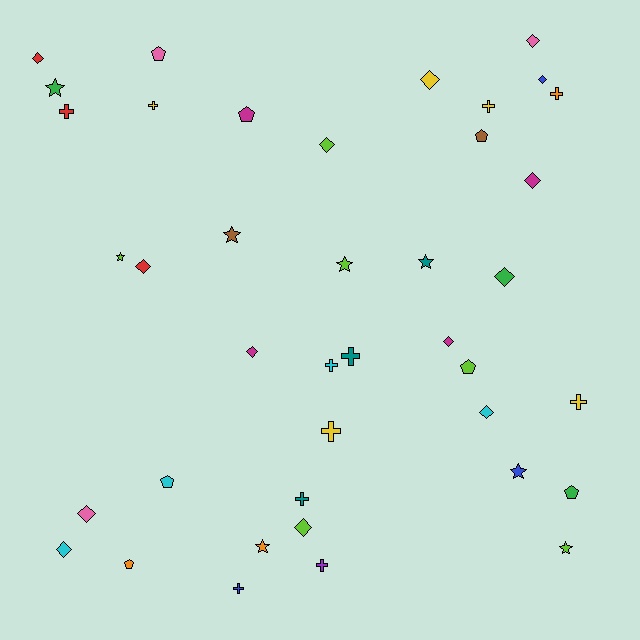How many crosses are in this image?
There are 11 crosses.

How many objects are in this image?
There are 40 objects.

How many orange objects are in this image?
There are 3 orange objects.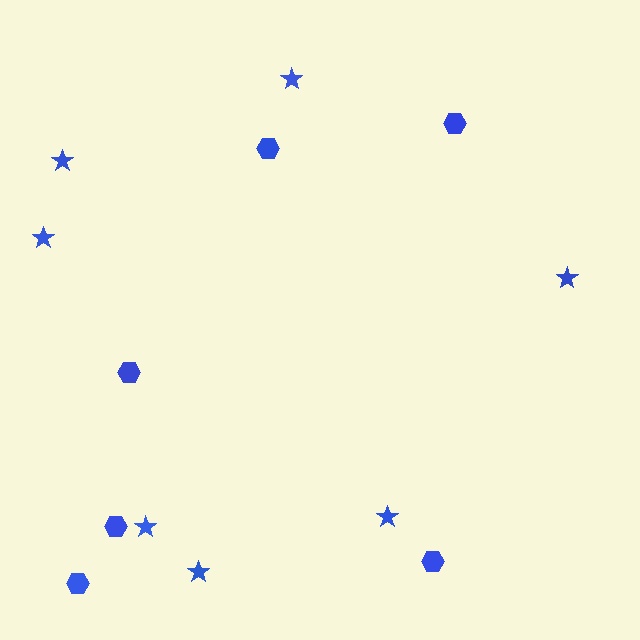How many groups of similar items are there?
There are 2 groups: one group of hexagons (6) and one group of stars (7).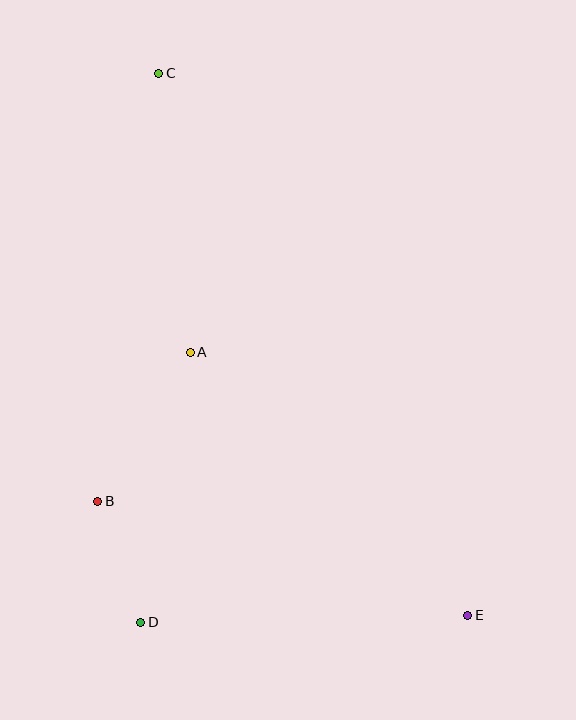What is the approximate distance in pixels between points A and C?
The distance between A and C is approximately 280 pixels.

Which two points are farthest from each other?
Points C and E are farthest from each other.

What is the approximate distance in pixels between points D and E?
The distance between D and E is approximately 327 pixels.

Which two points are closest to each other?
Points B and D are closest to each other.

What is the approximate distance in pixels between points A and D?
The distance between A and D is approximately 274 pixels.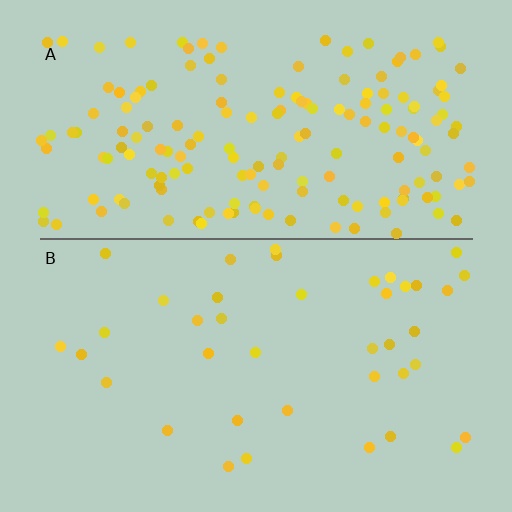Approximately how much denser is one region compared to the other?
Approximately 4.3× — region A over region B.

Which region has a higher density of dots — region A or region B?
A (the top).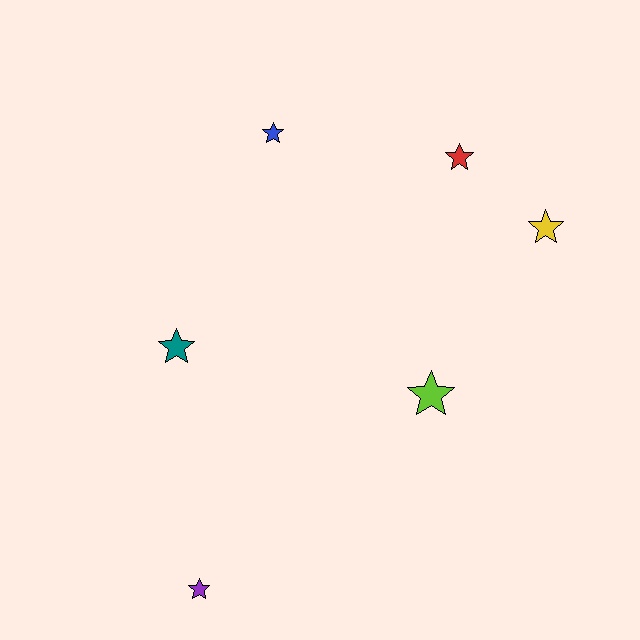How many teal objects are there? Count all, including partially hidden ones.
There is 1 teal object.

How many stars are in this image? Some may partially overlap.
There are 6 stars.